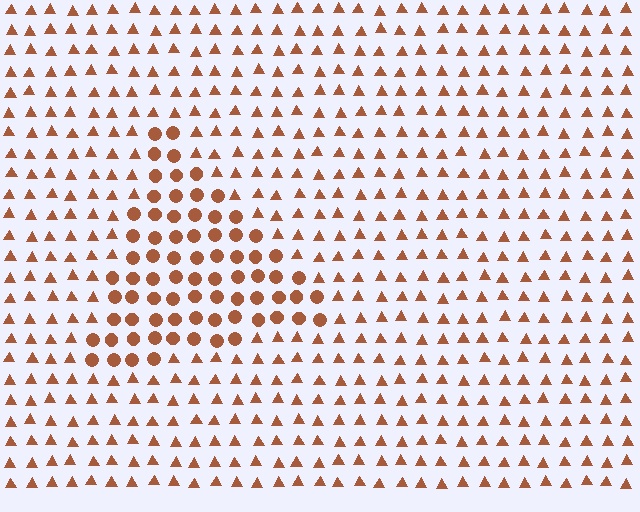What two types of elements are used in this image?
The image uses circles inside the triangle region and triangles outside it.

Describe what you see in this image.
The image is filled with small brown elements arranged in a uniform grid. A triangle-shaped region contains circles, while the surrounding area contains triangles. The boundary is defined purely by the change in element shape.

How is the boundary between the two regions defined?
The boundary is defined by a change in element shape: circles inside vs. triangles outside. All elements share the same color and spacing.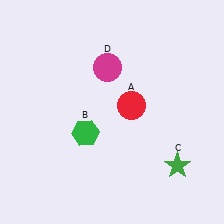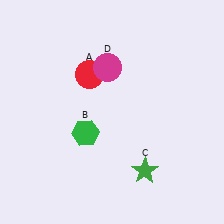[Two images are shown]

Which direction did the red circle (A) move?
The red circle (A) moved left.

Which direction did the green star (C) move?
The green star (C) moved left.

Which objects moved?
The objects that moved are: the red circle (A), the green star (C).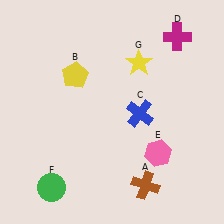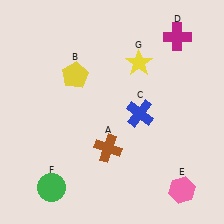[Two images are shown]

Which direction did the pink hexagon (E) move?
The pink hexagon (E) moved down.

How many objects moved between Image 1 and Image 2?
2 objects moved between the two images.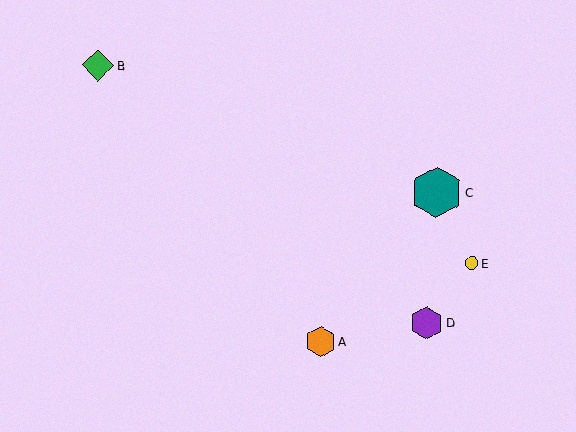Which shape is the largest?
The teal hexagon (labeled C) is the largest.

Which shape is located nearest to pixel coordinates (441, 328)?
The purple hexagon (labeled D) at (426, 323) is nearest to that location.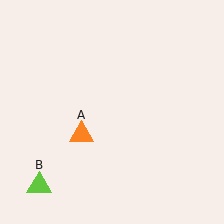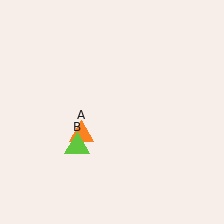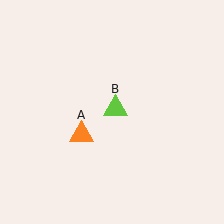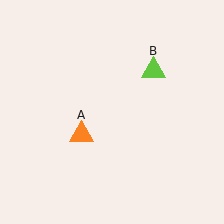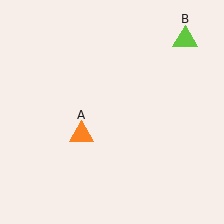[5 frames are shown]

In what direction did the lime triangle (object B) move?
The lime triangle (object B) moved up and to the right.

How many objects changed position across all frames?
1 object changed position: lime triangle (object B).